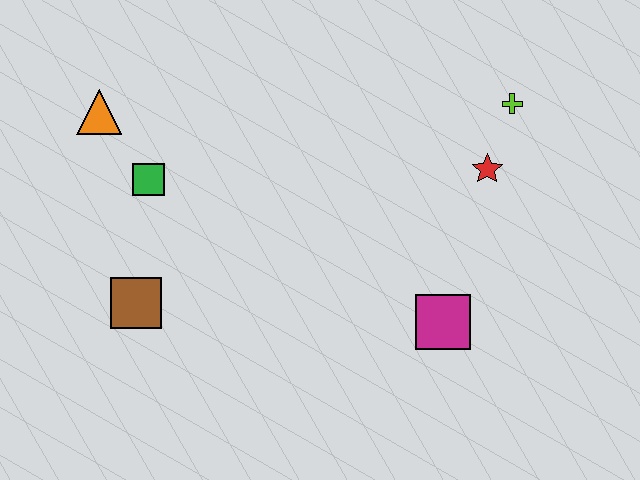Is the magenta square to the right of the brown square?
Yes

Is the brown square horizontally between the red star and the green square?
No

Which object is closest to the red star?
The lime cross is closest to the red star.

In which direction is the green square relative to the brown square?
The green square is above the brown square.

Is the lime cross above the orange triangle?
Yes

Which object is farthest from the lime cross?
The brown square is farthest from the lime cross.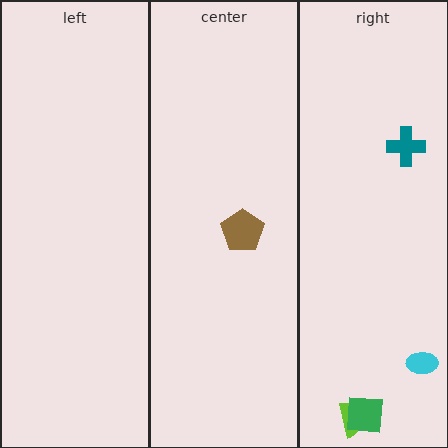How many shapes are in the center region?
1.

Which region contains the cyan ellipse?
The right region.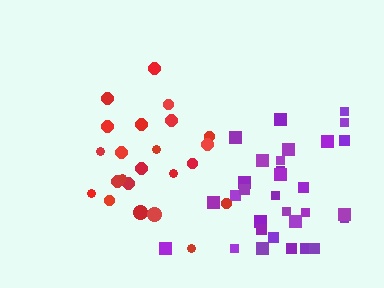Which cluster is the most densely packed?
Red.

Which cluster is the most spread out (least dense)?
Purple.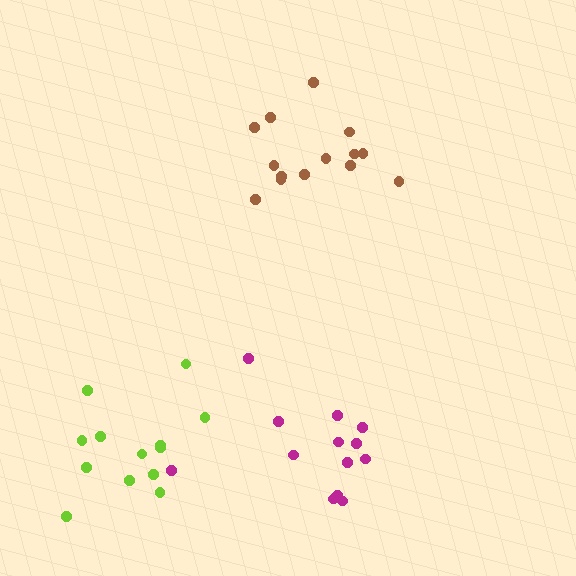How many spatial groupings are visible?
There are 3 spatial groupings.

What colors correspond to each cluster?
The clusters are colored: brown, lime, magenta.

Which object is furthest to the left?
The lime cluster is leftmost.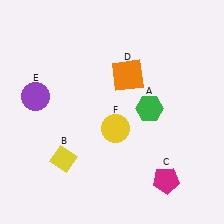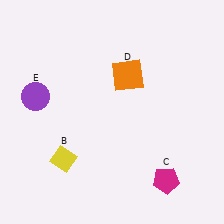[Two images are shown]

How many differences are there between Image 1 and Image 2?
There are 2 differences between the two images.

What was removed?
The green hexagon (A), the yellow circle (F) were removed in Image 2.